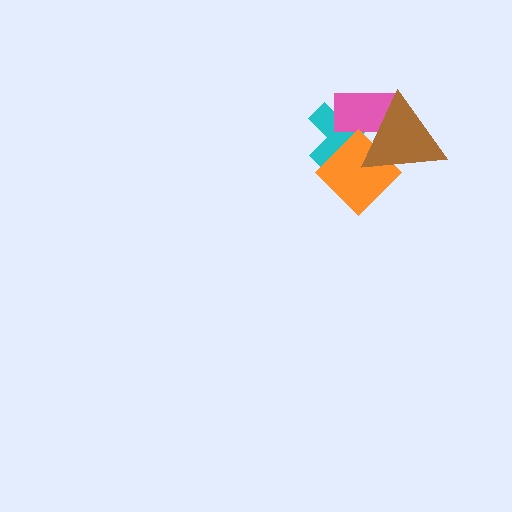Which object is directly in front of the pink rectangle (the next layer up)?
The orange diamond is directly in front of the pink rectangle.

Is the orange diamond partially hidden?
Yes, it is partially covered by another shape.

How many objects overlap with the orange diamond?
3 objects overlap with the orange diamond.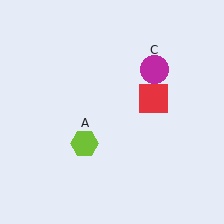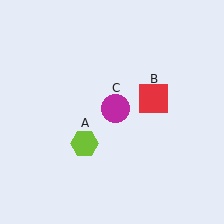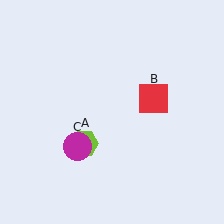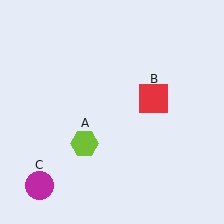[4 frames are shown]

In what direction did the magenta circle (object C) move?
The magenta circle (object C) moved down and to the left.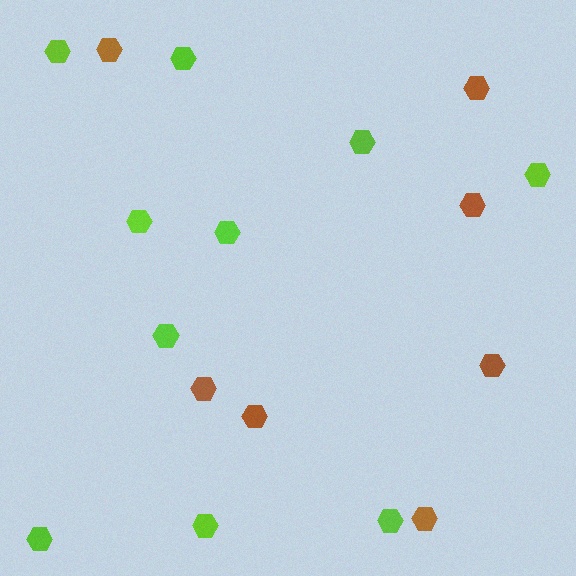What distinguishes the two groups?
There are 2 groups: one group of brown hexagons (7) and one group of lime hexagons (10).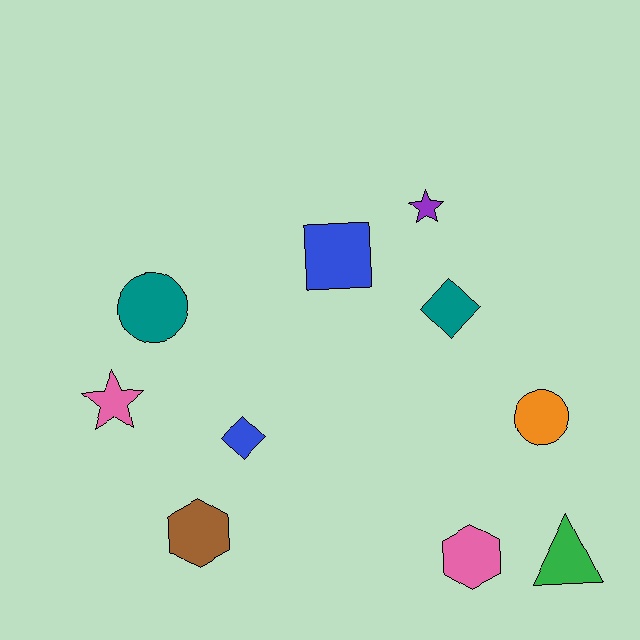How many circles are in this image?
There are 2 circles.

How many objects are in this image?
There are 10 objects.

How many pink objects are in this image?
There are 2 pink objects.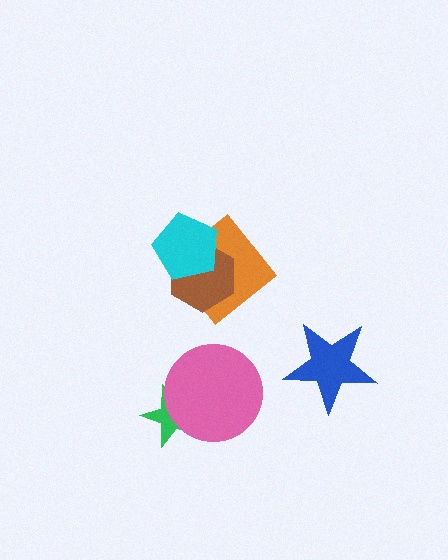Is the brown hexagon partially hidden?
Yes, it is partially covered by another shape.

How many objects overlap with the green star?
1 object overlaps with the green star.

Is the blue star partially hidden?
No, no other shape covers it.